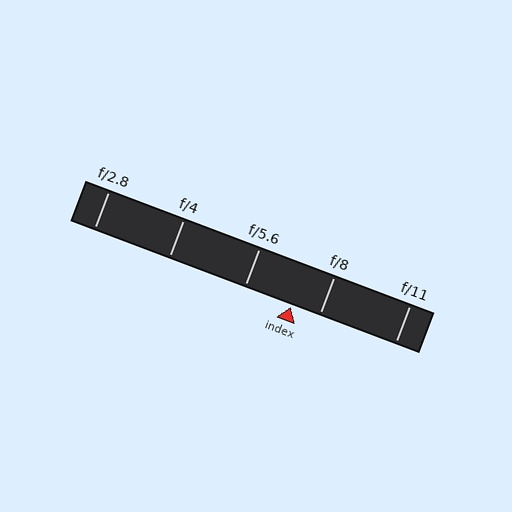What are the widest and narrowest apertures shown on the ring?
The widest aperture shown is f/2.8 and the narrowest is f/11.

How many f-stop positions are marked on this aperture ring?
There are 5 f-stop positions marked.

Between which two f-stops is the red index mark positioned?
The index mark is between f/5.6 and f/8.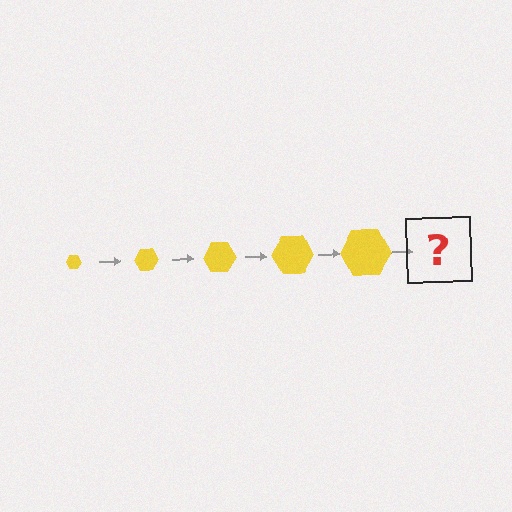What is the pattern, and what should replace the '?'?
The pattern is that the hexagon gets progressively larger each step. The '?' should be a yellow hexagon, larger than the previous one.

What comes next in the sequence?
The next element should be a yellow hexagon, larger than the previous one.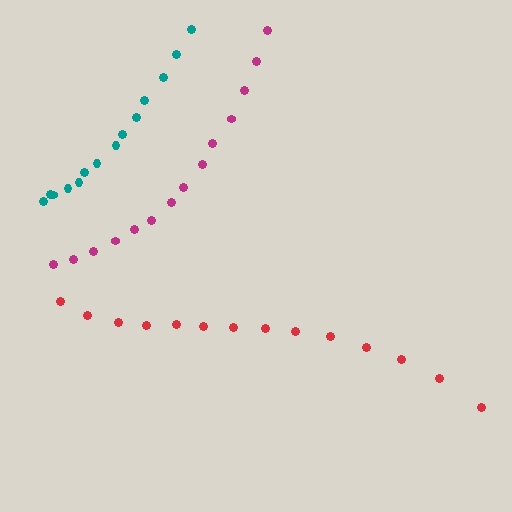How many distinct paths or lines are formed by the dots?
There are 3 distinct paths.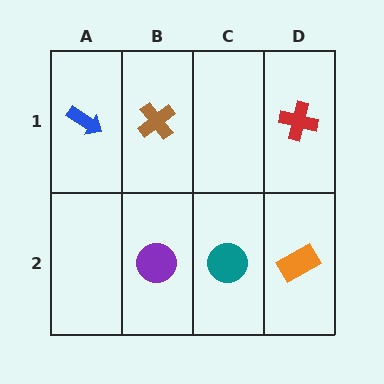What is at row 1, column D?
A red cross.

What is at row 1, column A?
A blue arrow.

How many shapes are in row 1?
3 shapes.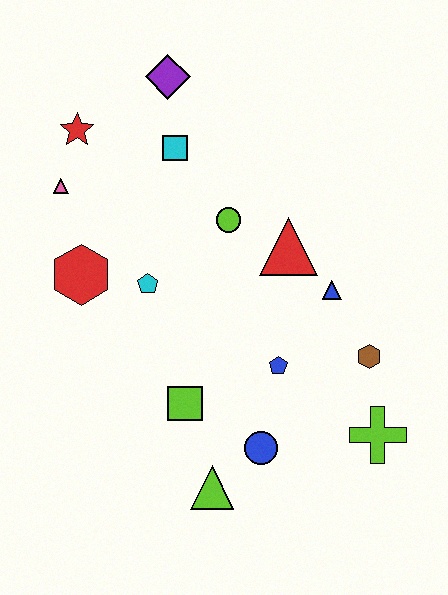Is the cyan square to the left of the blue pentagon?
Yes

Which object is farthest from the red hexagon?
The lime cross is farthest from the red hexagon.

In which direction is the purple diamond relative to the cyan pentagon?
The purple diamond is above the cyan pentagon.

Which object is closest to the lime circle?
The red triangle is closest to the lime circle.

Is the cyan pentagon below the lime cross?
No